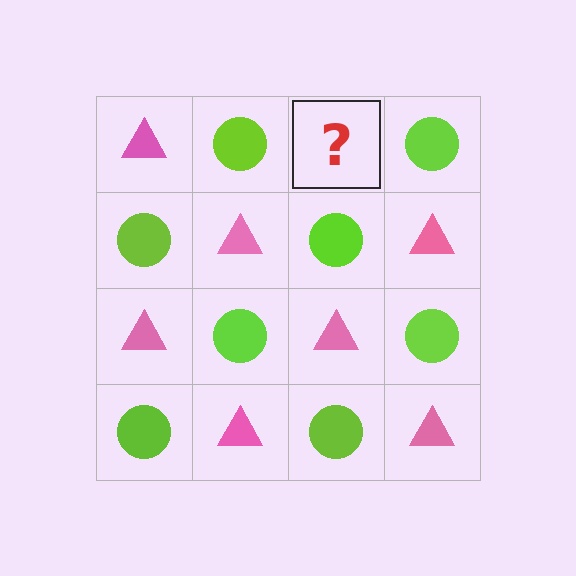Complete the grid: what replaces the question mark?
The question mark should be replaced with a pink triangle.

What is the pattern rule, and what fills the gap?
The rule is that it alternates pink triangle and lime circle in a checkerboard pattern. The gap should be filled with a pink triangle.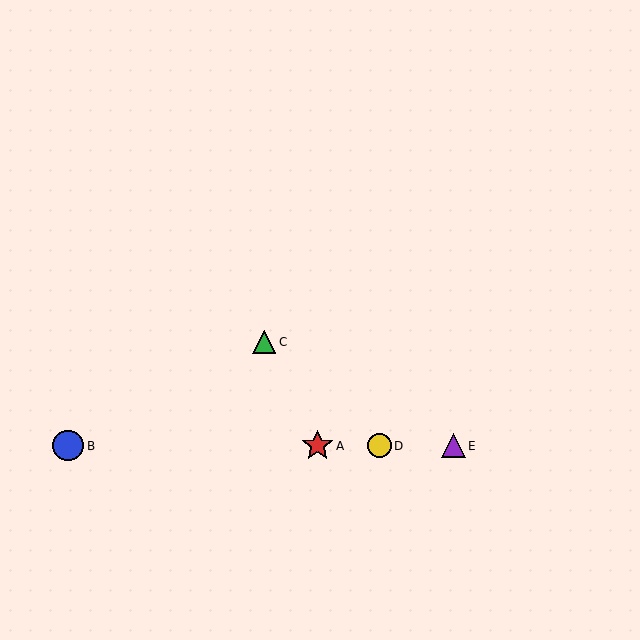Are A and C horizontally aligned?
No, A is at y≈446 and C is at y≈342.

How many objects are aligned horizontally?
4 objects (A, B, D, E) are aligned horizontally.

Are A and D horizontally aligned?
Yes, both are at y≈446.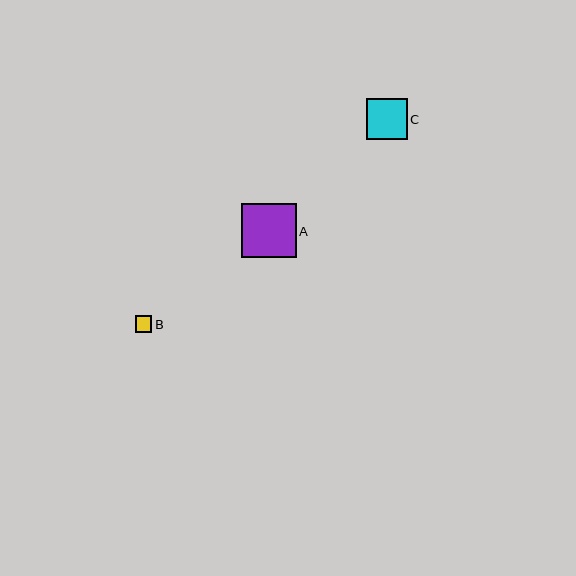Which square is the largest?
Square A is the largest with a size of approximately 54 pixels.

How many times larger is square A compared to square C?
Square A is approximately 1.3 times the size of square C.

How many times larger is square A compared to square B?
Square A is approximately 3.4 times the size of square B.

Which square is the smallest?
Square B is the smallest with a size of approximately 16 pixels.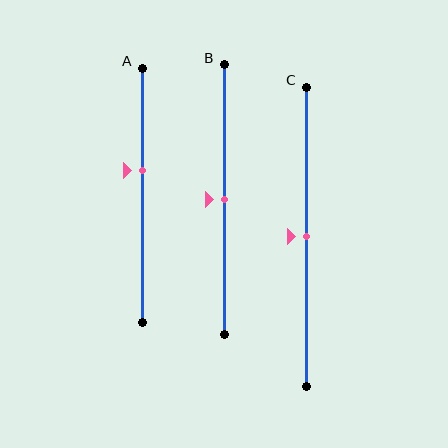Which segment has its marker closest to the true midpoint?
Segment B has its marker closest to the true midpoint.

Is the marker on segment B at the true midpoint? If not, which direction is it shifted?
Yes, the marker on segment B is at the true midpoint.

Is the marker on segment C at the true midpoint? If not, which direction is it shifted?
Yes, the marker on segment C is at the true midpoint.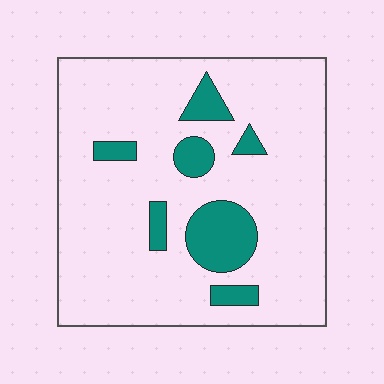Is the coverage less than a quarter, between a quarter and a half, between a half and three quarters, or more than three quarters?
Less than a quarter.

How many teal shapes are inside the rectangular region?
7.